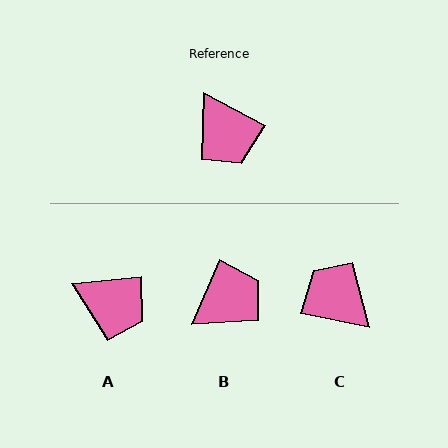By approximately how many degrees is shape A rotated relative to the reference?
Approximately 34 degrees counter-clockwise.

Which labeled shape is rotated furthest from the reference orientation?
C, about 164 degrees away.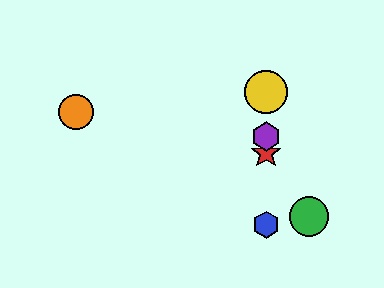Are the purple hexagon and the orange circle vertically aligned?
No, the purple hexagon is at x≈266 and the orange circle is at x≈76.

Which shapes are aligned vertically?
The red star, the blue hexagon, the yellow circle, the purple hexagon are aligned vertically.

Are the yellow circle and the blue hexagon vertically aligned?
Yes, both are at x≈266.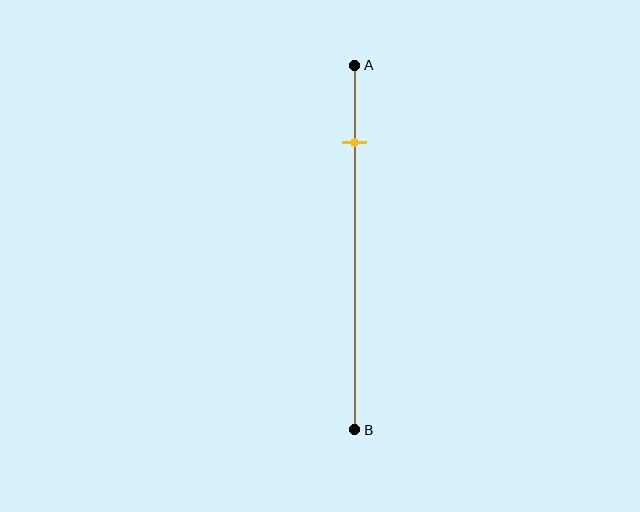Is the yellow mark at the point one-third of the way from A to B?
No, the mark is at about 20% from A, not at the 33% one-third point.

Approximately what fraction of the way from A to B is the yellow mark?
The yellow mark is approximately 20% of the way from A to B.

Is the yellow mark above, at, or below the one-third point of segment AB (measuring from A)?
The yellow mark is above the one-third point of segment AB.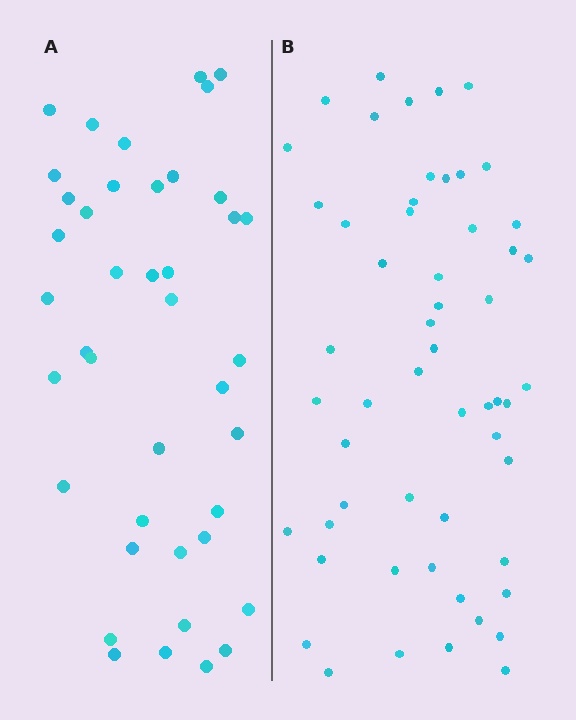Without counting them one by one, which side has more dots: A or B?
Region B (the right region) has more dots.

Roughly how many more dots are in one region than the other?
Region B has approximately 15 more dots than region A.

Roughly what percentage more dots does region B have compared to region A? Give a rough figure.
About 35% more.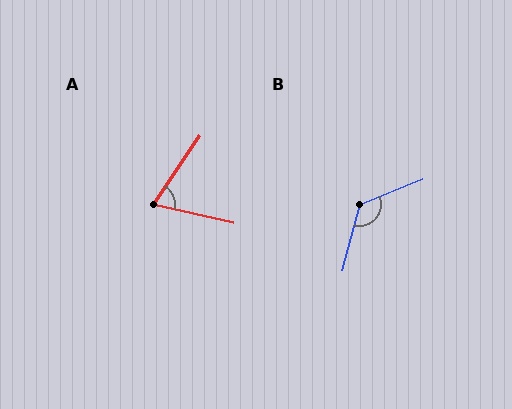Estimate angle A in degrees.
Approximately 69 degrees.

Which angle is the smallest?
A, at approximately 69 degrees.